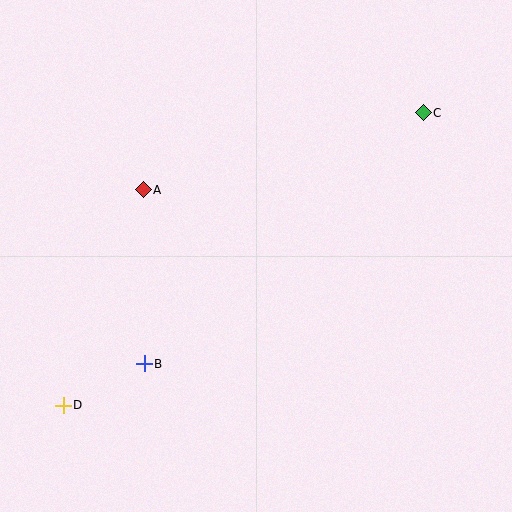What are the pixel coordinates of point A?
Point A is at (143, 190).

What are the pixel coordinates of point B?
Point B is at (144, 364).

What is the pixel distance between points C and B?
The distance between C and B is 375 pixels.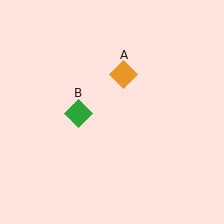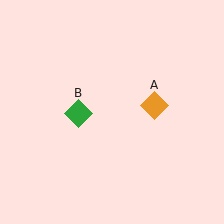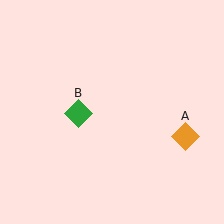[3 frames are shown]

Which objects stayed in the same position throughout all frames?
Green diamond (object B) remained stationary.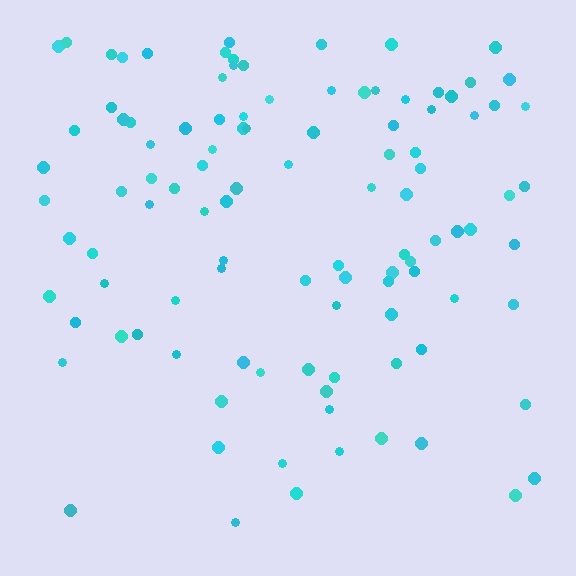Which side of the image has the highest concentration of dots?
The top.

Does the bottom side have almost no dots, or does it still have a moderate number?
Still a moderate number, just noticeably fewer than the top.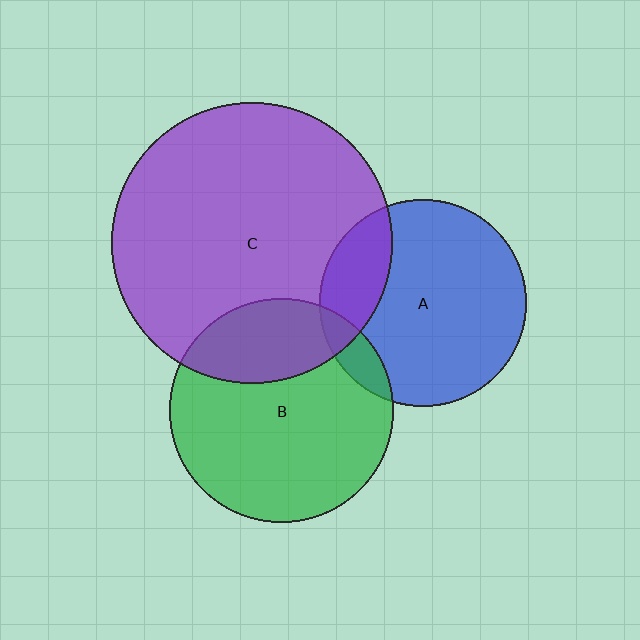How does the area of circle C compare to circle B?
Approximately 1.6 times.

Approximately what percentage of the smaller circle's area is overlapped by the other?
Approximately 25%.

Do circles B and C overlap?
Yes.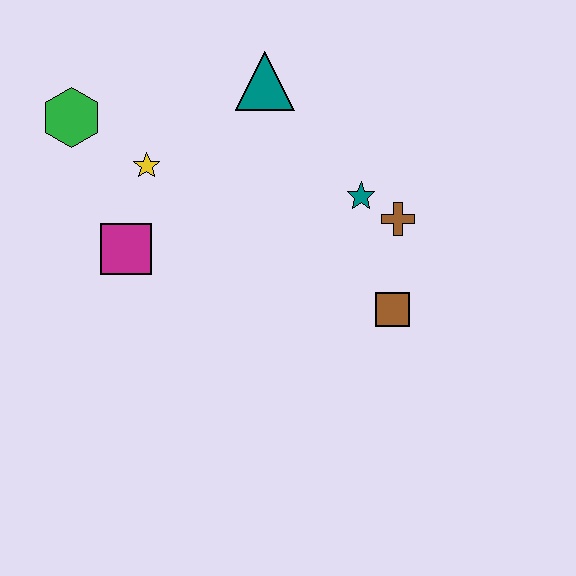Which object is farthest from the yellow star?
The brown square is farthest from the yellow star.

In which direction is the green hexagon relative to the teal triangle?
The green hexagon is to the left of the teal triangle.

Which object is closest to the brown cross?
The teal star is closest to the brown cross.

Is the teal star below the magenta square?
No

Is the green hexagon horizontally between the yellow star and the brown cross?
No